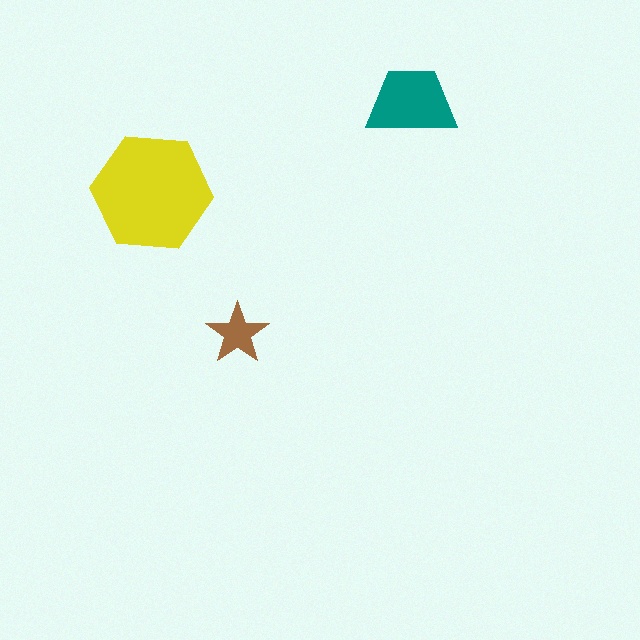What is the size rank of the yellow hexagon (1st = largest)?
1st.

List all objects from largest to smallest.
The yellow hexagon, the teal trapezoid, the brown star.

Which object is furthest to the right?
The teal trapezoid is rightmost.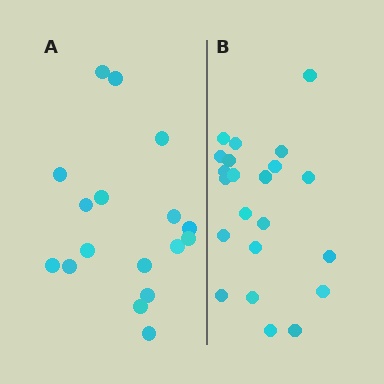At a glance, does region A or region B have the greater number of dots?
Region B (the right region) has more dots.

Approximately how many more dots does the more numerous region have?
Region B has about 5 more dots than region A.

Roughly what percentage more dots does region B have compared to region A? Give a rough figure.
About 30% more.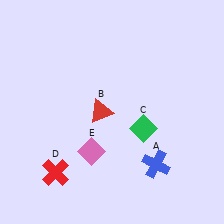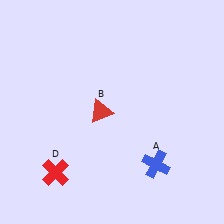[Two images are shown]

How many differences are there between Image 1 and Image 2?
There are 2 differences between the two images.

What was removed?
The pink diamond (E), the green diamond (C) were removed in Image 2.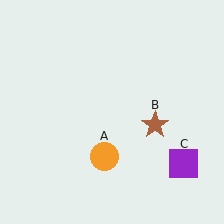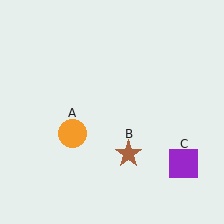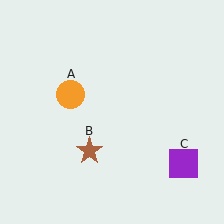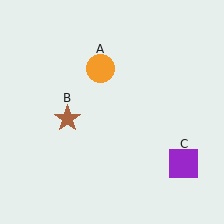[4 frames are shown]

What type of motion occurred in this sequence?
The orange circle (object A), brown star (object B) rotated clockwise around the center of the scene.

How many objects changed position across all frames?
2 objects changed position: orange circle (object A), brown star (object B).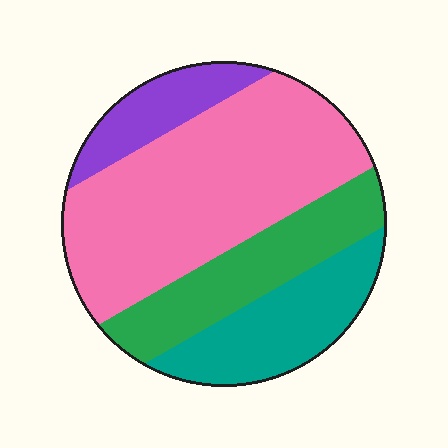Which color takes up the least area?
Purple, at roughly 10%.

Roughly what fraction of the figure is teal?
Teal takes up about one fifth (1/5) of the figure.